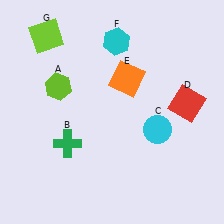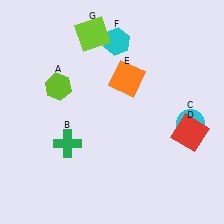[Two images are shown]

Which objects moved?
The objects that moved are: the cyan circle (C), the red square (D), the lime square (G).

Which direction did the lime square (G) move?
The lime square (G) moved right.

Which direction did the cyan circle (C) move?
The cyan circle (C) moved right.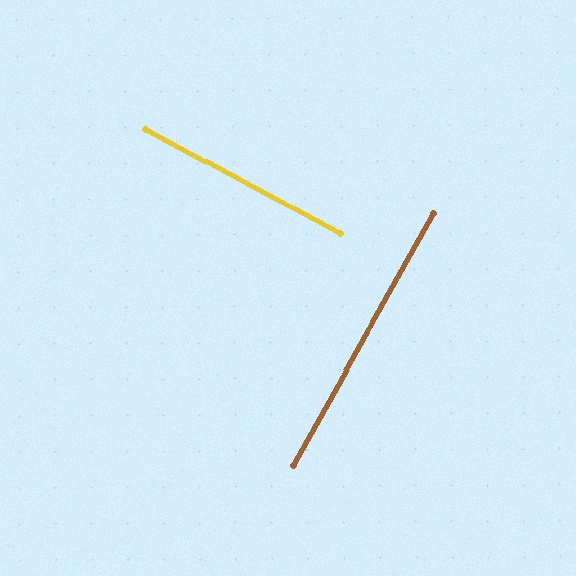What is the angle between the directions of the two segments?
Approximately 89 degrees.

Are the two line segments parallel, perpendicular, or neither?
Perpendicular — they meet at approximately 89°.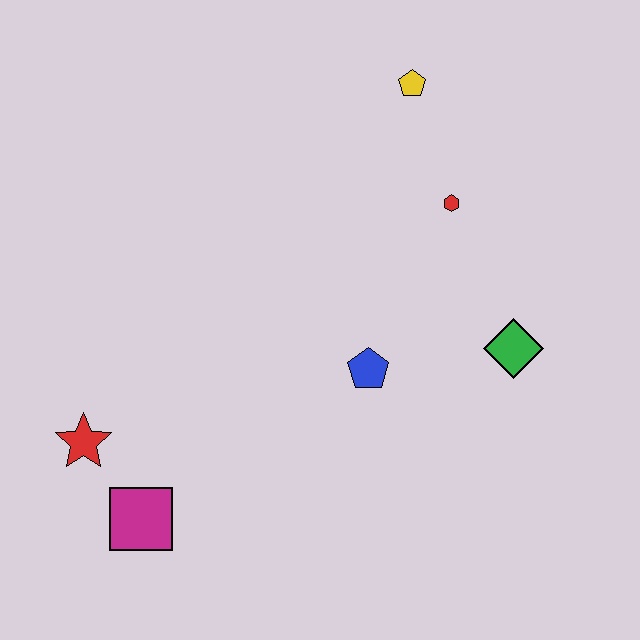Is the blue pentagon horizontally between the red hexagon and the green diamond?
No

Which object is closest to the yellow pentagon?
The red hexagon is closest to the yellow pentagon.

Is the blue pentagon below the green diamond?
Yes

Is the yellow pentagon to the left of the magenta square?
No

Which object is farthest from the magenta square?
The yellow pentagon is farthest from the magenta square.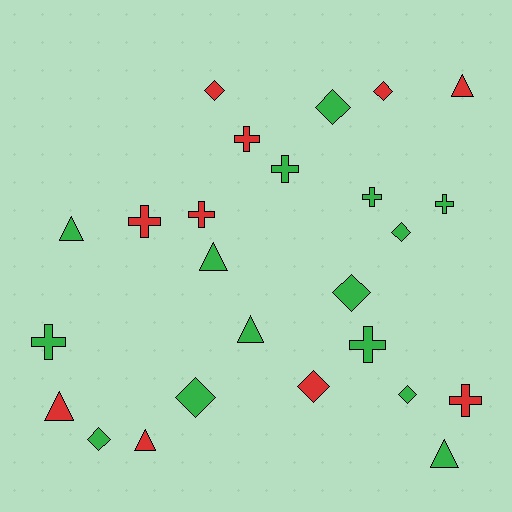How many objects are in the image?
There are 25 objects.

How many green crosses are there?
There are 5 green crosses.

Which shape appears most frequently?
Diamond, with 9 objects.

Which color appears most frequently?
Green, with 15 objects.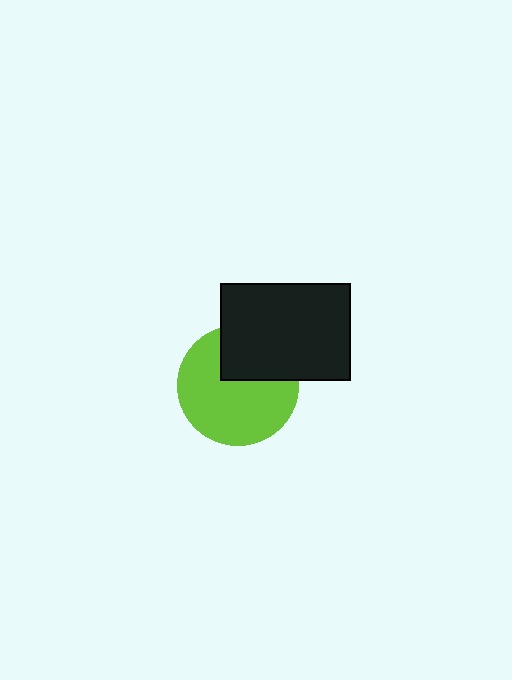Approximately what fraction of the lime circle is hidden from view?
Roughly 32% of the lime circle is hidden behind the black rectangle.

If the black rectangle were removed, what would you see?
You would see the complete lime circle.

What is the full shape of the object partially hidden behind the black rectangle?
The partially hidden object is a lime circle.